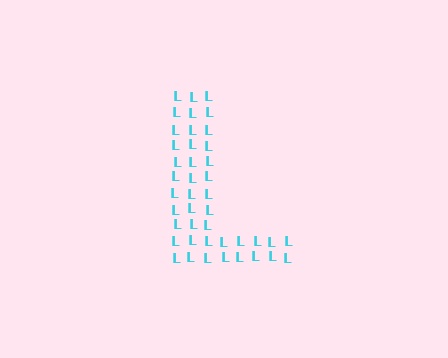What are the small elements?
The small elements are letter L's.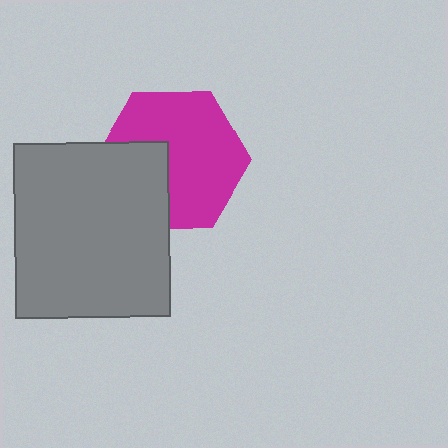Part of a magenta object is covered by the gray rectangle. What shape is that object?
It is a hexagon.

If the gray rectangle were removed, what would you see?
You would see the complete magenta hexagon.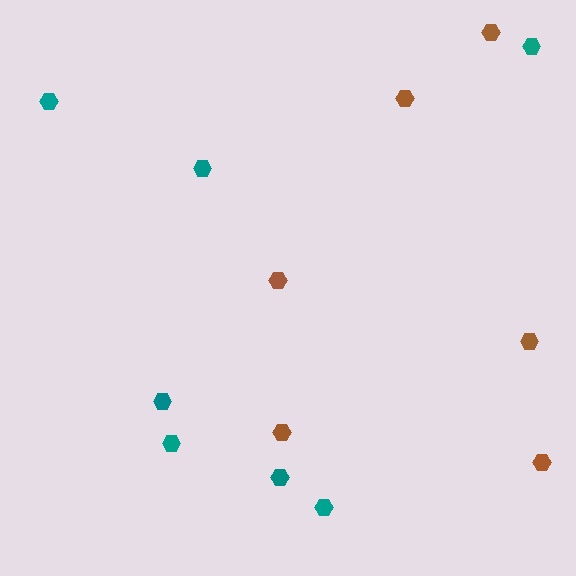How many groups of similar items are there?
There are 2 groups: one group of brown hexagons (6) and one group of teal hexagons (7).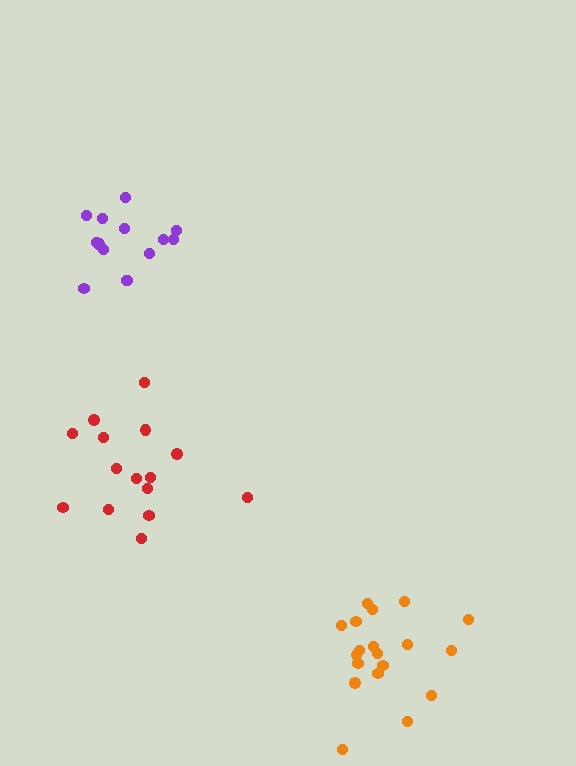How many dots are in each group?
Group 1: 15 dots, Group 2: 15 dots, Group 3: 19 dots (49 total).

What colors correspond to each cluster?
The clusters are colored: red, purple, orange.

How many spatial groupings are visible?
There are 3 spatial groupings.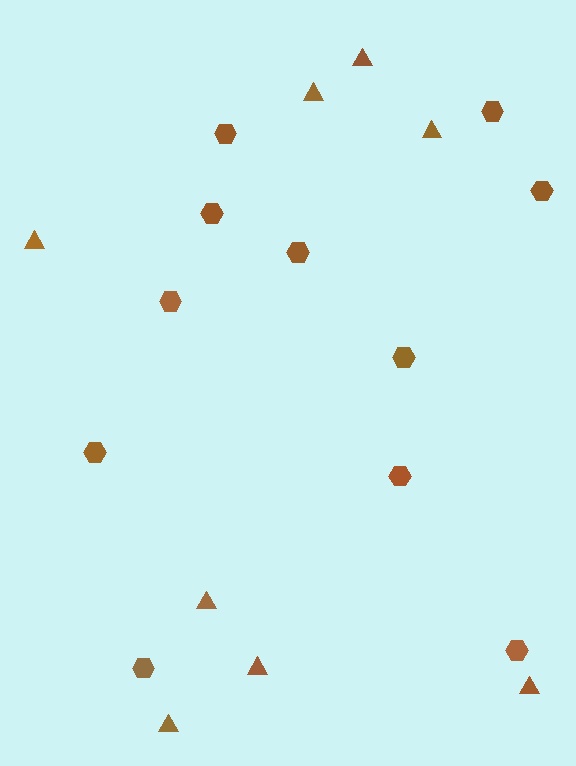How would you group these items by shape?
There are 2 groups: one group of triangles (8) and one group of hexagons (11).